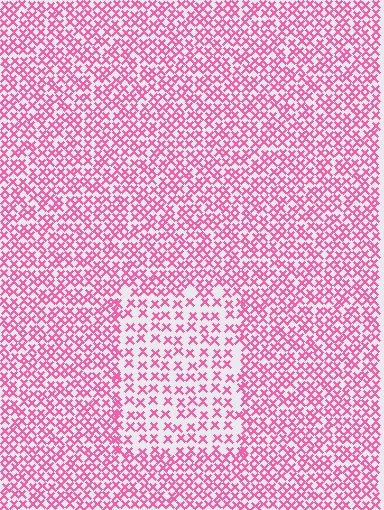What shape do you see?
I see a rectangle.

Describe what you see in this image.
The image contains small pink elements arranged at two different densities. A rectangle-shaped region is visible where the elements are less densely packed than the surrounding area.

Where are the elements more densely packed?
The elements are more densely packed outside the rectangle boundary.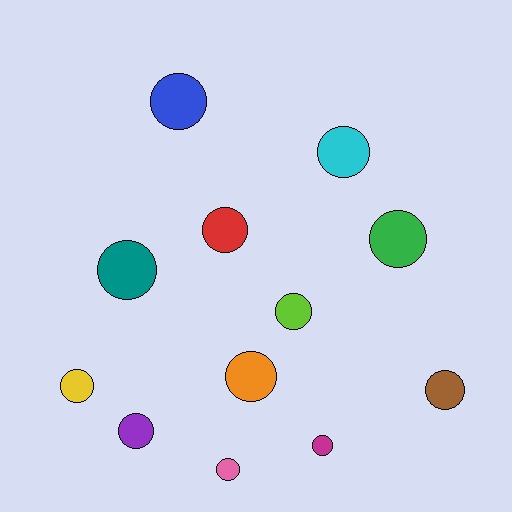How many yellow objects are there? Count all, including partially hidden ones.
There is 1 yellow object.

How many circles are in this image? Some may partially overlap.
There are 12 circles.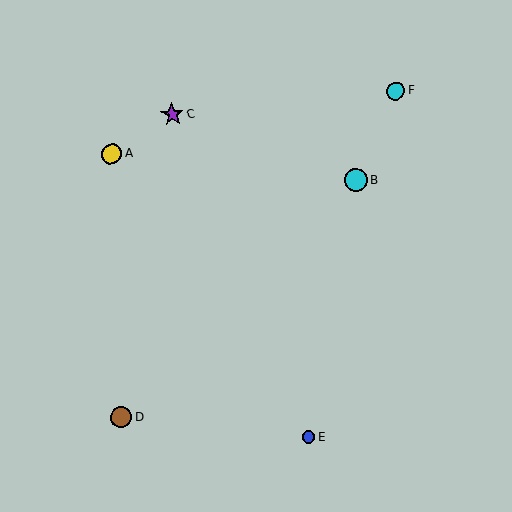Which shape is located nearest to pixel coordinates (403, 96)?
The cyan circle (labeled F) at (396, 91) is nearest to that location.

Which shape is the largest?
The cyan circle (labeled B) is the largest.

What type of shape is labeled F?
Shape F is a cyan circle.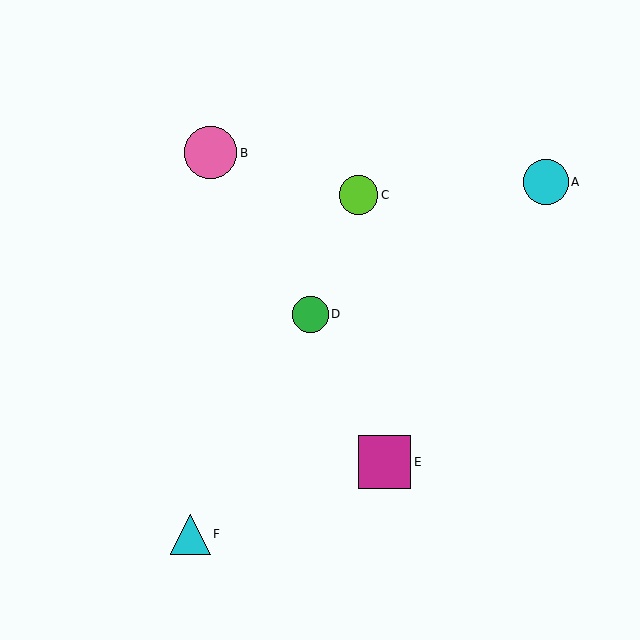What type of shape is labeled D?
Shape D is a green circle.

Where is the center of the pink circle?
The center of the pink circle is at (211, 153).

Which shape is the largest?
The pink circle (labeled B) is the largest.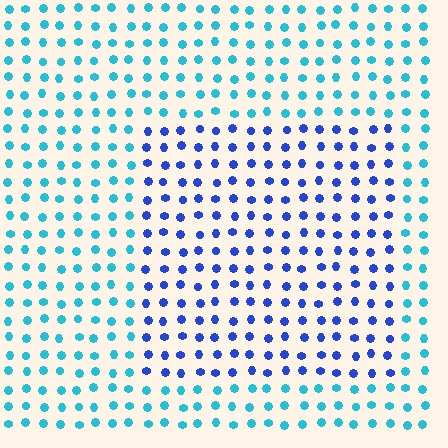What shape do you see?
I see a rectangle.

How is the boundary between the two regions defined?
The boundary is defined purely by a slight shift in hue (about 43 degrees). Spacing, size, and orientation are identical on both sides.